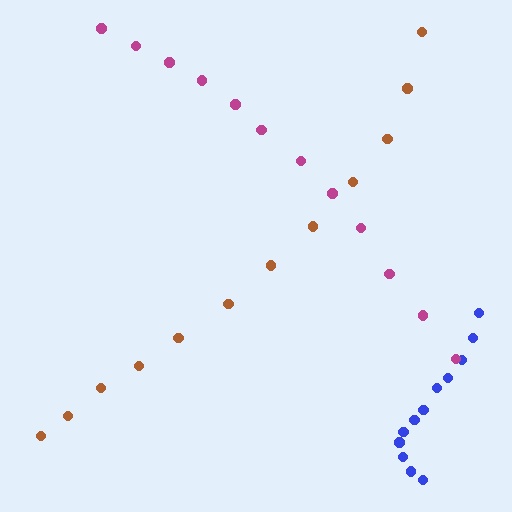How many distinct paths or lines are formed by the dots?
There are 3 distinct paths.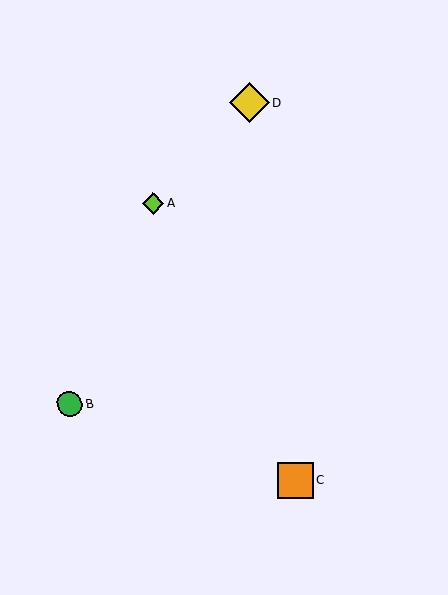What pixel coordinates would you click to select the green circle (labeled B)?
Click at (70, 404) to select the green circle B.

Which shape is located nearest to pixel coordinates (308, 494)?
The orange square (labeled C) at (296, 480) is nearest to that location.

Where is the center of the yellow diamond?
The center of the yellow diamond is at (249, 103).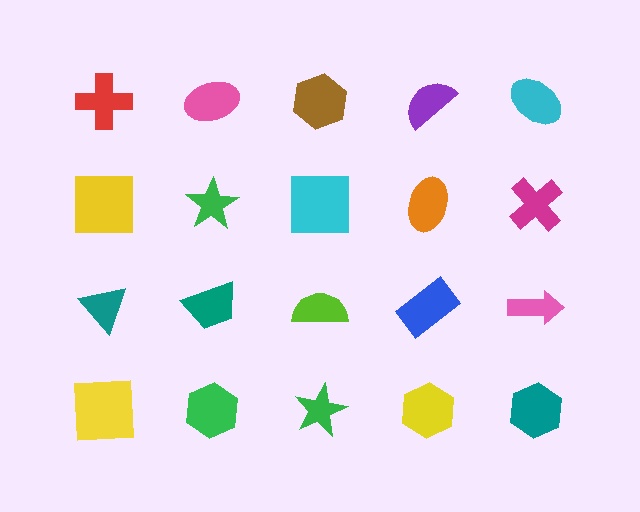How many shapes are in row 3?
5 shapes.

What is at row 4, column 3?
A green star.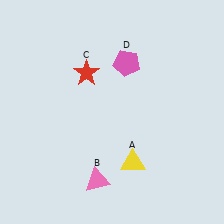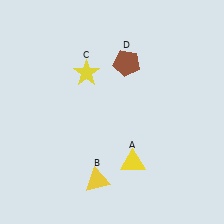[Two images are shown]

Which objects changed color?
B changed from pink to yellow. C changed from red to yellow. D changed from pink to brown.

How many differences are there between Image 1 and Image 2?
There are 3 differences between the two images.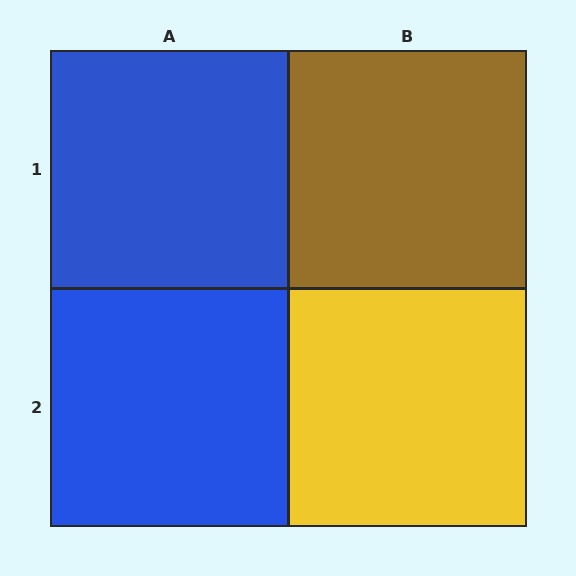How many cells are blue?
2 cells are blue.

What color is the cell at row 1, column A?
Blue.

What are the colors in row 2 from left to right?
Blue, yellow.